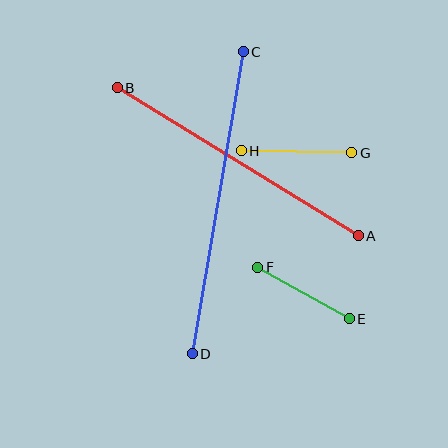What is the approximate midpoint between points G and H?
The midpoint is at approximately (296, 152) pixels.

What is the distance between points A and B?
The distance is approximately 283 pixels.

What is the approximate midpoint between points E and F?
The midpoint is at approximately (304, 293) pixels.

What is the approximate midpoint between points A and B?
The midpoint is at approximately (238, 162) pixels.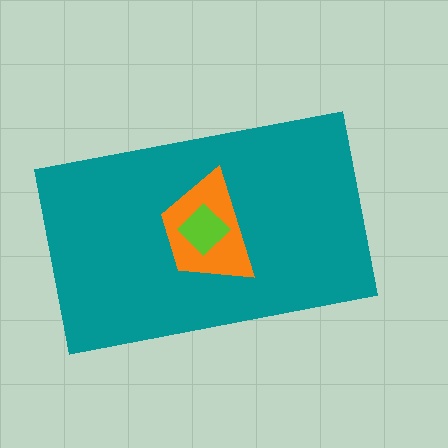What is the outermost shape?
The teal rectangle.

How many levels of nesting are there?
3.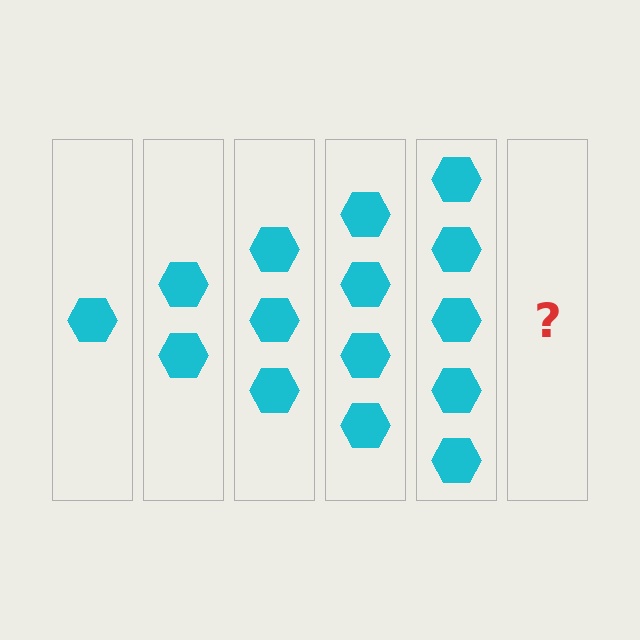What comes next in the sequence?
The next element should be 6 hexagons.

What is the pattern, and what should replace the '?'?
The pattern is that each step adds one more hexagon. The '?' should be 6 hexagons.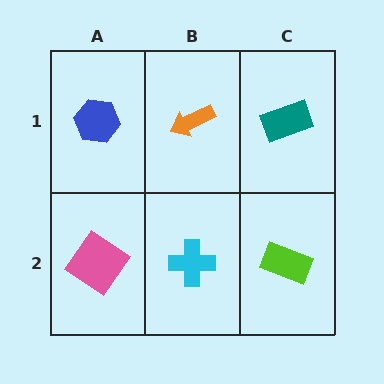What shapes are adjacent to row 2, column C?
A teal rectangle (row 1, column C), a cyan cross (row 2, column B).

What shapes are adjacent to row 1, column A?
A pink diamond (row 2, column A), an orange arrow (row 1, column B).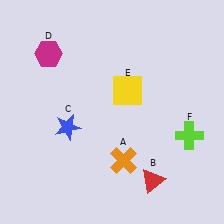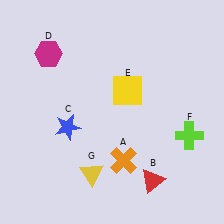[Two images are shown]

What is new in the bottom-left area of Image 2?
A yellow triangle (G) was added in the bottom-left area of Image 2.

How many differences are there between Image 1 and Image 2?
There is 1 difference between the two images.